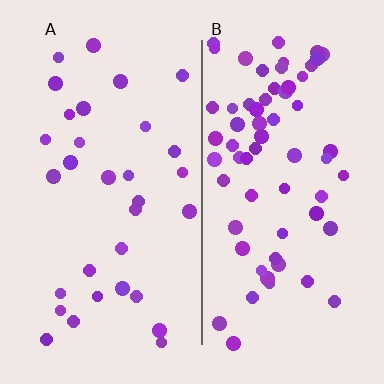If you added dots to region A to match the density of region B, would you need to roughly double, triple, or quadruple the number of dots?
Approximately double.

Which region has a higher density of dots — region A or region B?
B (the right).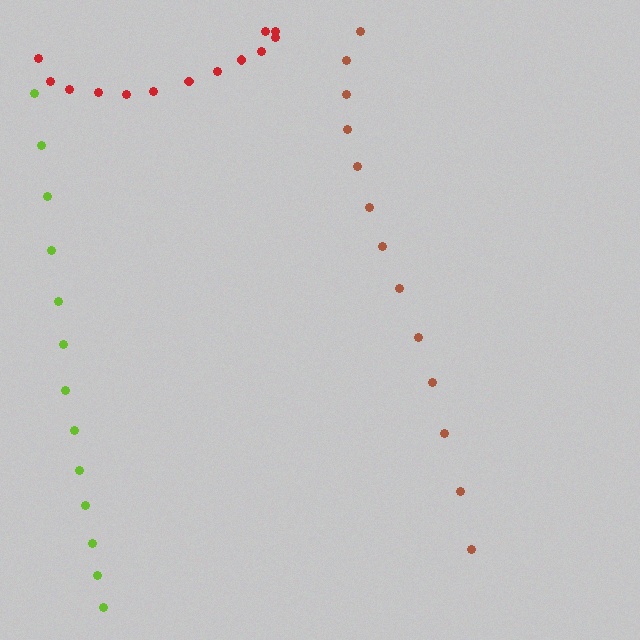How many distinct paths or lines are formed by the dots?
There are 3 distinct paths.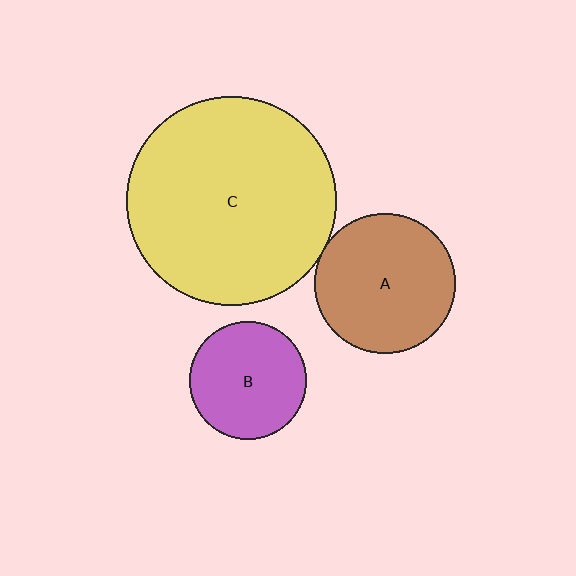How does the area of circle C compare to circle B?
Approximately 3.2 times.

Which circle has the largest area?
Circle C (yellow).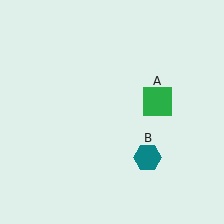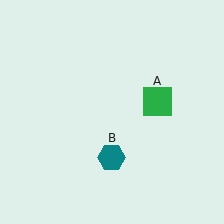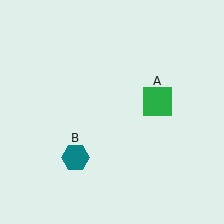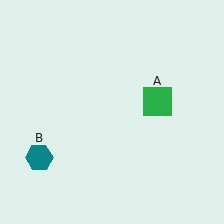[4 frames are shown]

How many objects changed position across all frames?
1 object changed position: teal hexagon (object B).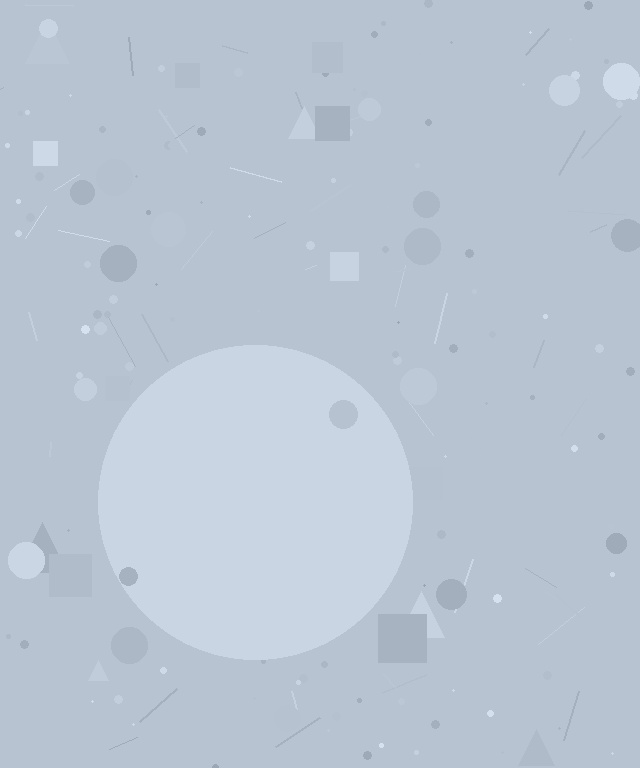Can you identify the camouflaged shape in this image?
The camouflaged shape is a circle.